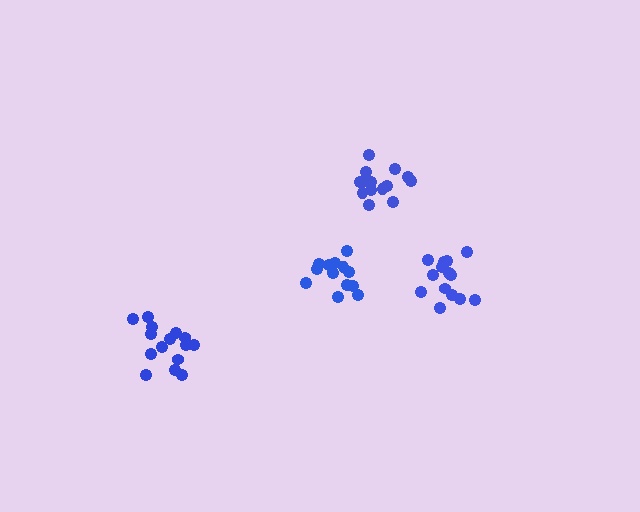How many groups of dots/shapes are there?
There are 4 groups.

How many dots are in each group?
Group 1: 13 dots, Group 2: 16 dots, Group 3: 14 dots, Group 4: 14 dots (57 total).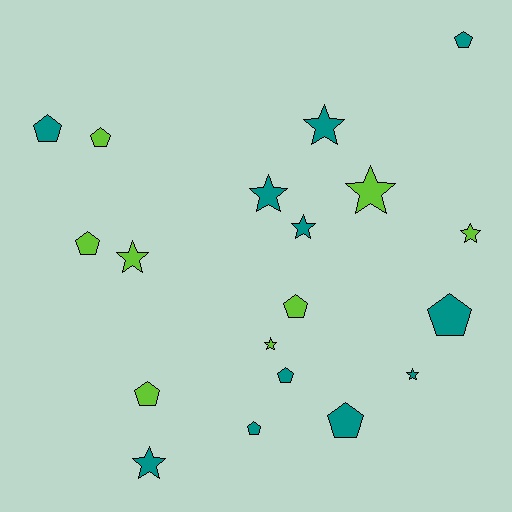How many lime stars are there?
There are 4 lime stars.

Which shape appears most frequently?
Pentagon, with 10 objects.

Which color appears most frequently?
Teal, with 11 objects.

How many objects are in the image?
There are 19 objects.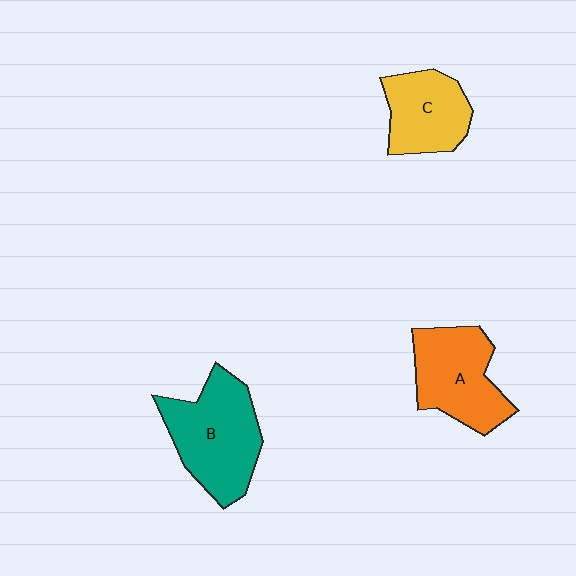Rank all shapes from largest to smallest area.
From largest to smallest: B (teal), A (orange), C (yellow).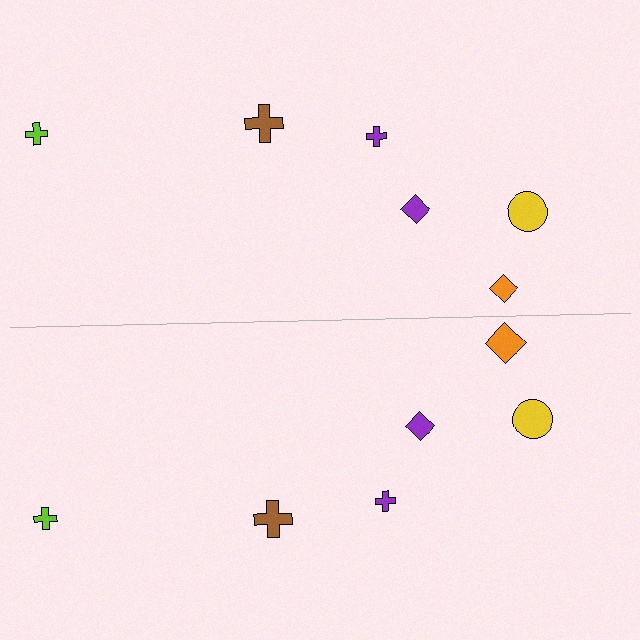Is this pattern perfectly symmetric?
No, the pattern is not perfectly symmetric. The orange diamond on the bottom side has a different size than its mirror counterpart.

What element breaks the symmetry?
The orange diamond on the bottom side has a different size than its mirror counterpart.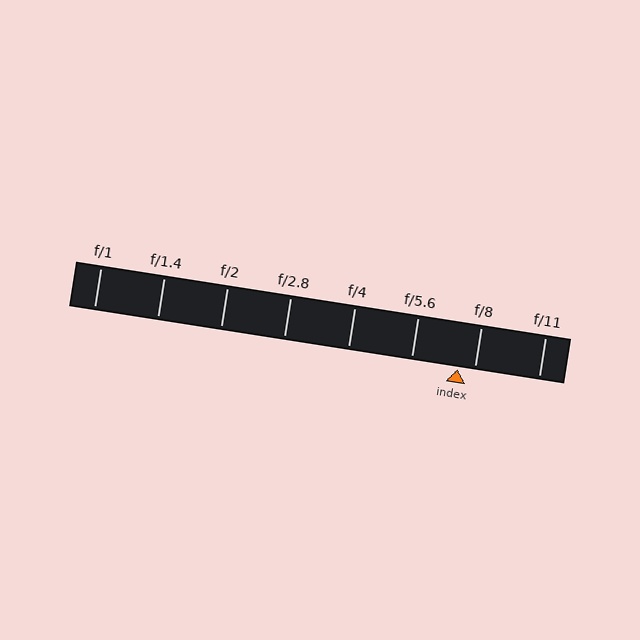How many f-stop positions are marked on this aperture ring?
There are 8 f-stop positions marked.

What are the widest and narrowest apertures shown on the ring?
The widest aperture shown is f/1 and the narrowest is f/11.